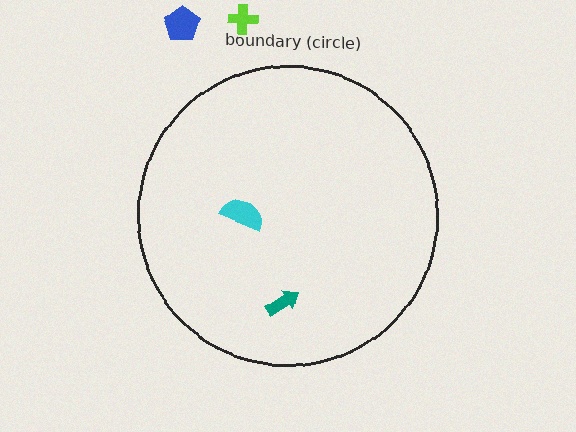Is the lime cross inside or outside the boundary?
Outside.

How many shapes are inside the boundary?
2 inside, 2 outside.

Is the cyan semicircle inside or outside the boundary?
Inside.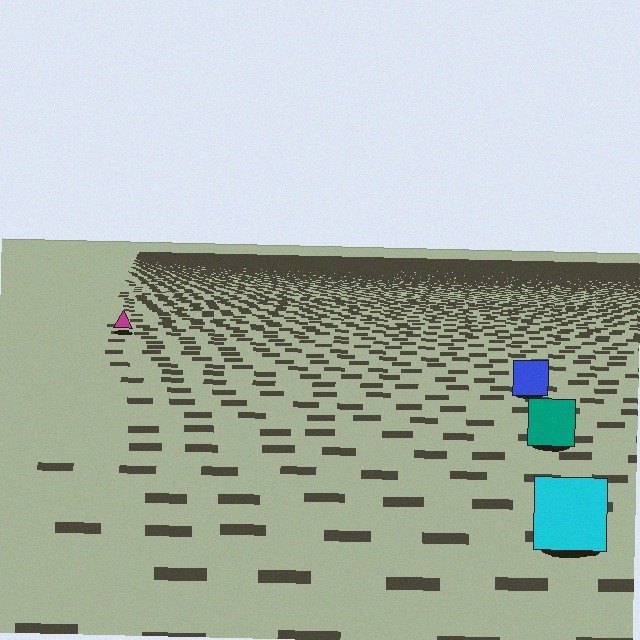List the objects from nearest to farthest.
From nearest to farthest: the cyan square, the teal square, the blue square, the magenta triangle.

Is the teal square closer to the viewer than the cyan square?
No. The cyan square is closer — you can tell from the texture gradient: the ground texture is coarser near it.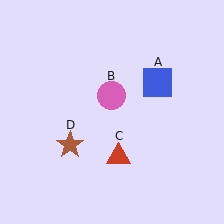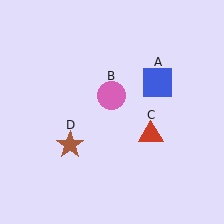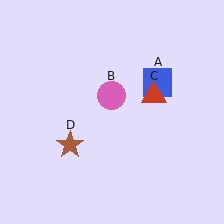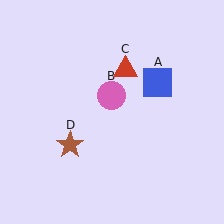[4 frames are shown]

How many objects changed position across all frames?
1 object changed position: red triangle (object C).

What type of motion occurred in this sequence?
The red triangle (object C) rotated counterclockwise around the center of the scene.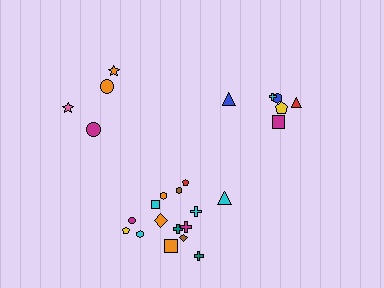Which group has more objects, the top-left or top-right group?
The top-right group.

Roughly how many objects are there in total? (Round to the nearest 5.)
Roughly 25 objects in total.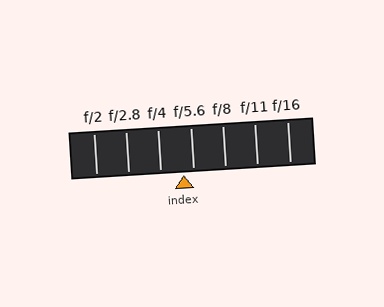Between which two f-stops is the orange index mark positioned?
The index mark is between f/4 and f/5.6.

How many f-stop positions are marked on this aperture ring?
There are 7 f-stop positions marked.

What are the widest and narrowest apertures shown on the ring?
The widest aperture shown is f/2 and the narrowest is f/16.